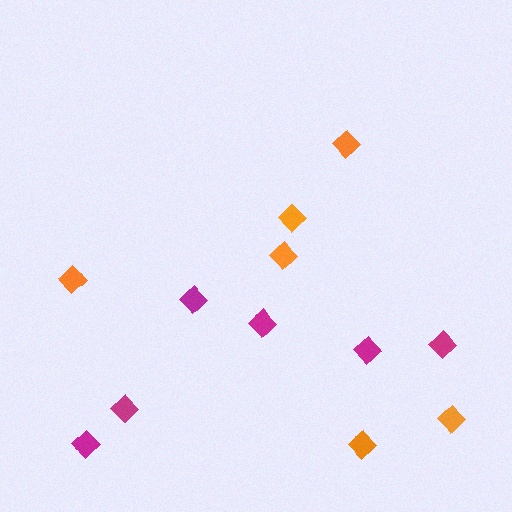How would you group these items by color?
There are 2 groups: one group of orange diamonds (6) and one group of magenta diamonds (6).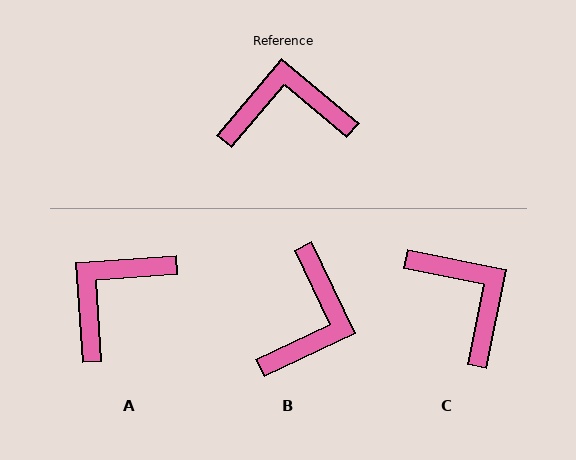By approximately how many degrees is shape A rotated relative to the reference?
Approximately 44 degrees counter-clockwise.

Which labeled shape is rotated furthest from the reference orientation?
B, about 114 degrees away.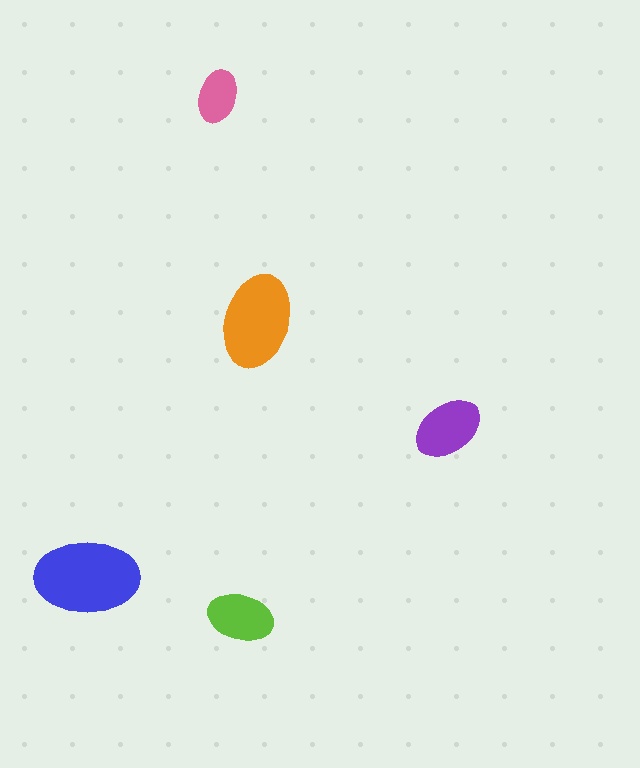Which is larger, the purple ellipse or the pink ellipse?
The purple one.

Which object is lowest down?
The lime ellipse is bottommost.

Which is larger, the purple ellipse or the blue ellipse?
The blue one.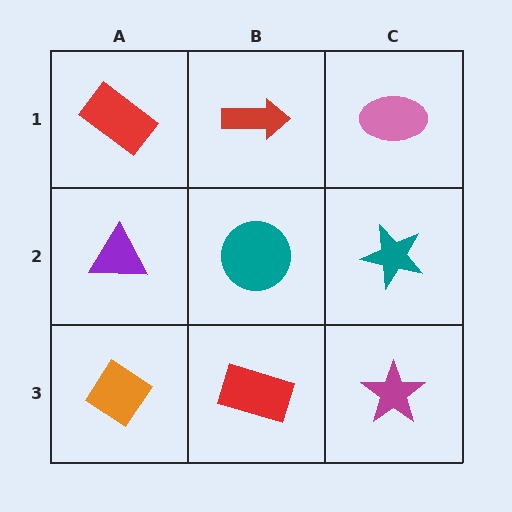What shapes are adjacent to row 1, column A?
A purple triangle (row 2, column A), a red arrow (row 1, column B).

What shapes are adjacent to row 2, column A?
A red rectangle (row 1, column A), an orange diamond (row 3, column A), a teal circle (row 2, column B).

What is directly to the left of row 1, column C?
A red arrow.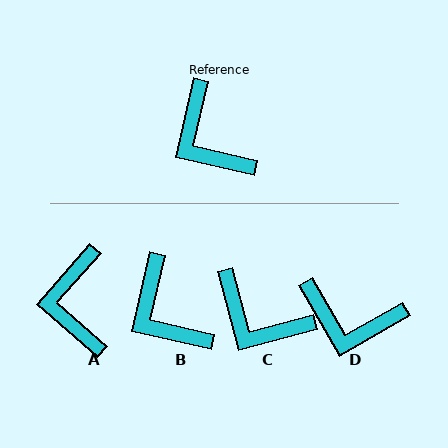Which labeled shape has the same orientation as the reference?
B.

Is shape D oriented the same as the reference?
No, it is off by about 43 degrees.